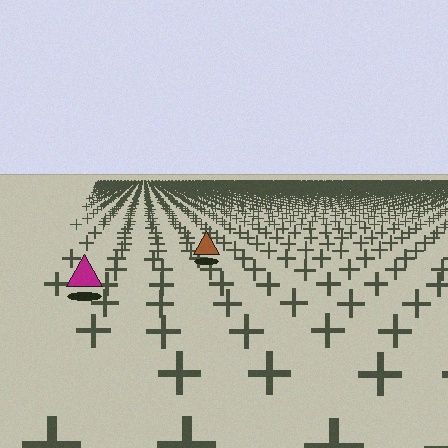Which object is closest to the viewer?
The magenta triangle is closest. The texture marks near it are larger and more spread out.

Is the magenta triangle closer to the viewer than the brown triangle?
Yes. The magenta triangle is closer — you can tell from the texture gradient: the ground texture is coarser near it.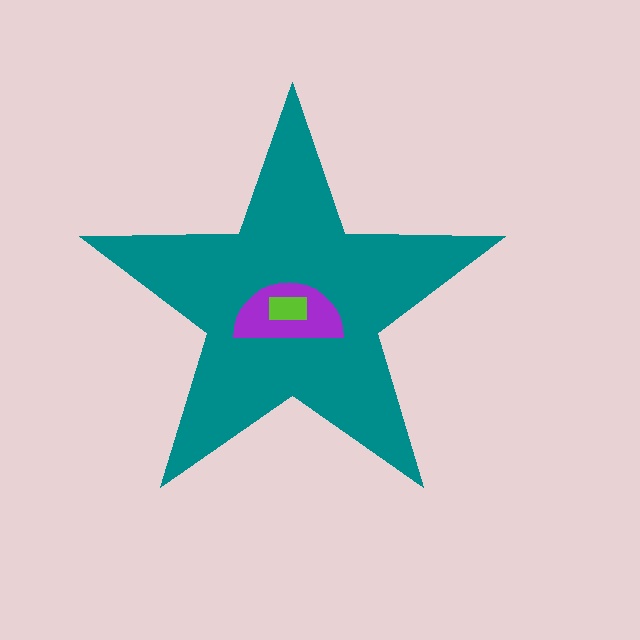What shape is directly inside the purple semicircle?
The lime rectangle.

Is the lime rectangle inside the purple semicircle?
Yes.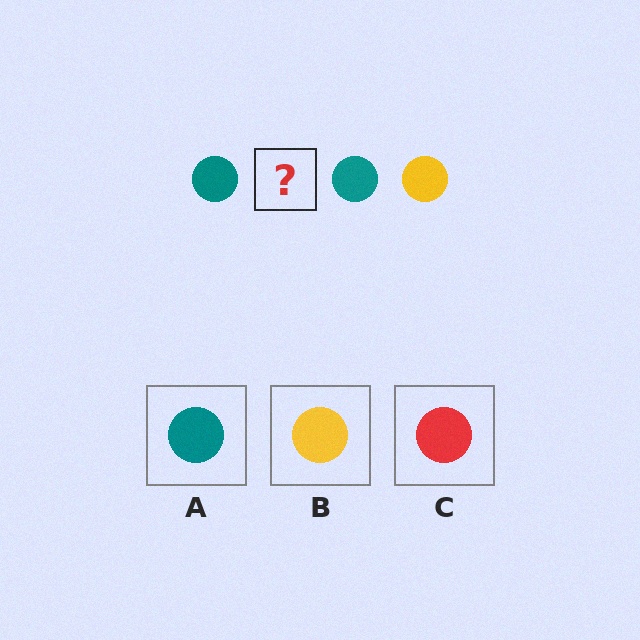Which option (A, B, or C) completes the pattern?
B.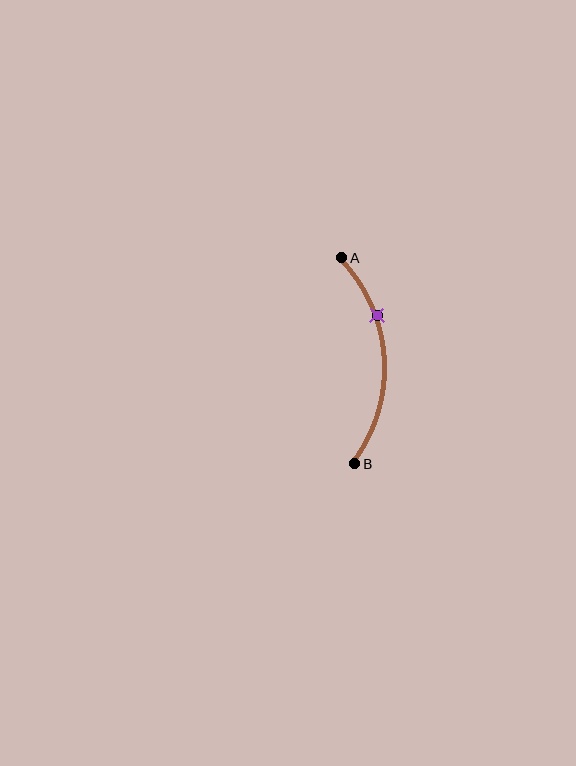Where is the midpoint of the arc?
The arc midpoint is the point on the curve farthest from the straight line joining A and B. It sits to the right of that line.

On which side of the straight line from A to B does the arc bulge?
The arc bulges to the right of the straight line connecting A and B.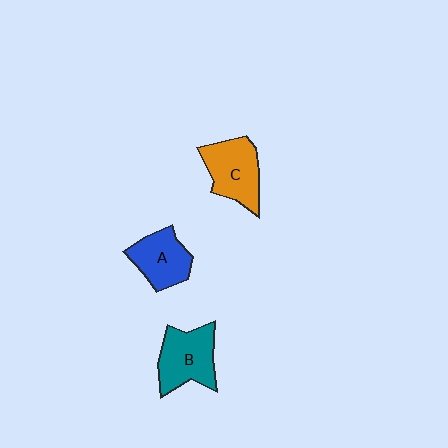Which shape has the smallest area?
Shape A (blue).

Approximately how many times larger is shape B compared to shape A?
Approximately 1.2 times.